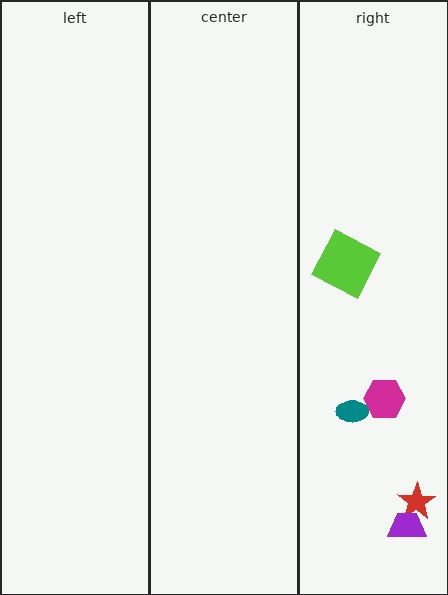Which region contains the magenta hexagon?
The right region.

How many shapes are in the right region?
5.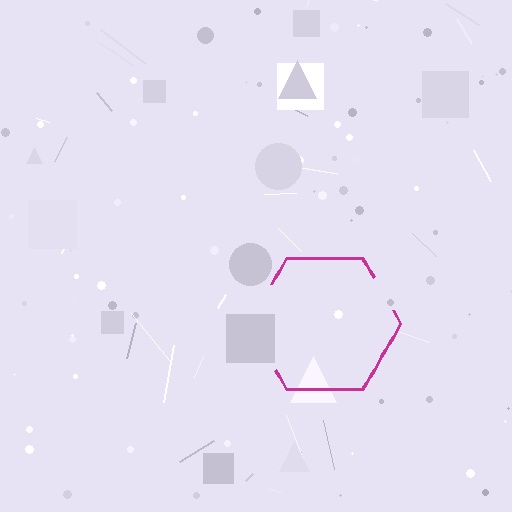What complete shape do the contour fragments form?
The contour fragments form a hexagon.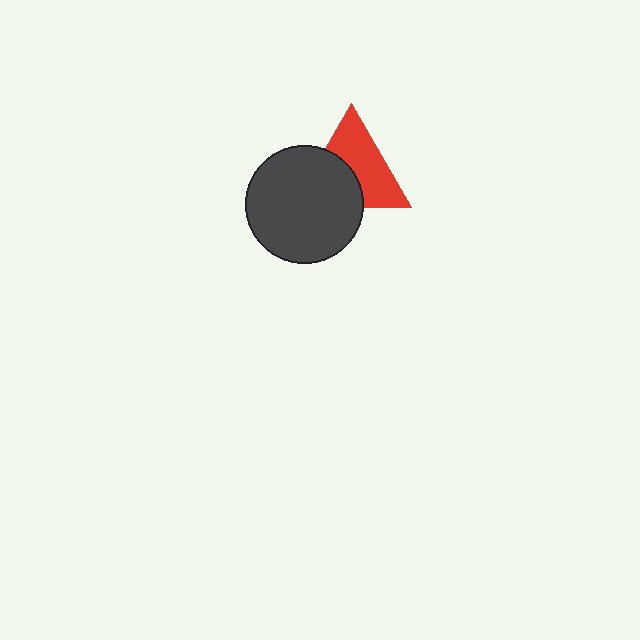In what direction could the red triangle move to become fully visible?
The red triangle could move toward the upper-right. That would shift it out from behind the dark gray circle entirely.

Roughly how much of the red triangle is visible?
About half of it is visible (roughly 58%).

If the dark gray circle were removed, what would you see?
You would see the complete red triangle.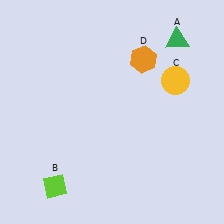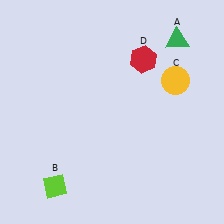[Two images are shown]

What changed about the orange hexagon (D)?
In Image 1, D is orange. In Image 2, it changed to red.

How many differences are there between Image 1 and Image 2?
There is 1 difference between the two images.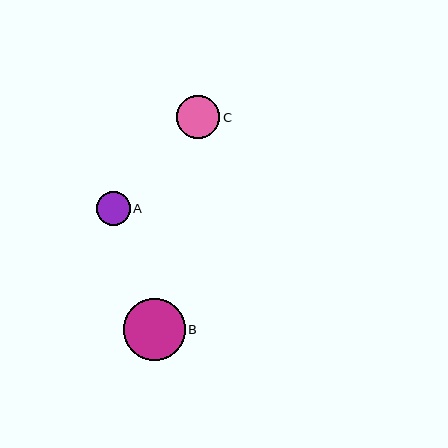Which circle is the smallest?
Circle A is the smallest with a size of approximately 34 pixels.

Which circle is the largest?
Circle B is the largest with a size of approximately 62 pixels.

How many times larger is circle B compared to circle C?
Circle B is approximately 1.4 times the size of circle C.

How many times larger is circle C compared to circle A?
Circle C is approximately 1.3 times the size of circle A.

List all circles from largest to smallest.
From largest to smallest: B, C, A.